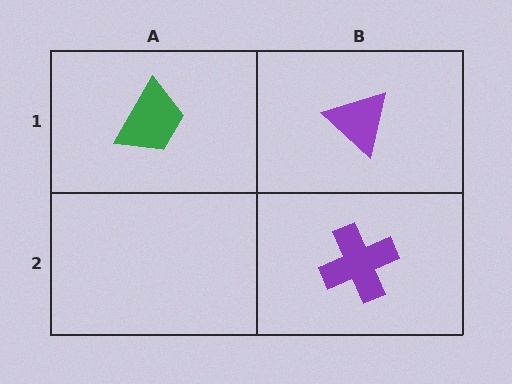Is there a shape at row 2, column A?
No, that cell is empty.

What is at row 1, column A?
A green trapezoid.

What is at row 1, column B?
A purple triangle.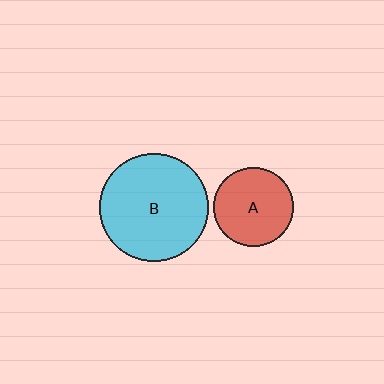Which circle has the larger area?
Circle B (cyan).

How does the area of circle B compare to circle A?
Approximately 1.9 times.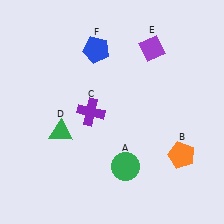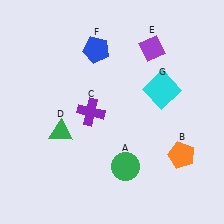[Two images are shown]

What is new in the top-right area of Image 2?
A cyan square (G) was added in the top-right area of Image 2.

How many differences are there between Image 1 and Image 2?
There is 1 difference between the two images.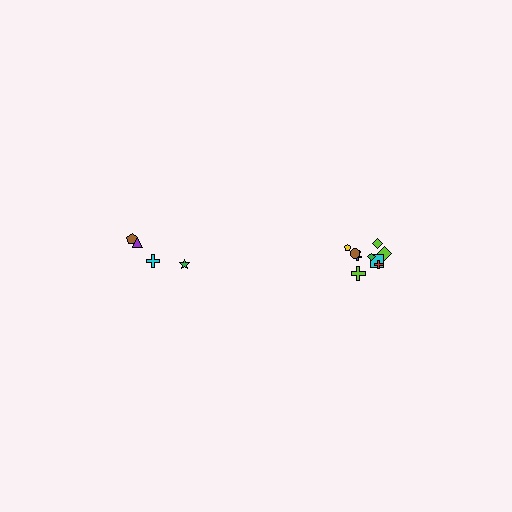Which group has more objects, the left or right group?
The right group.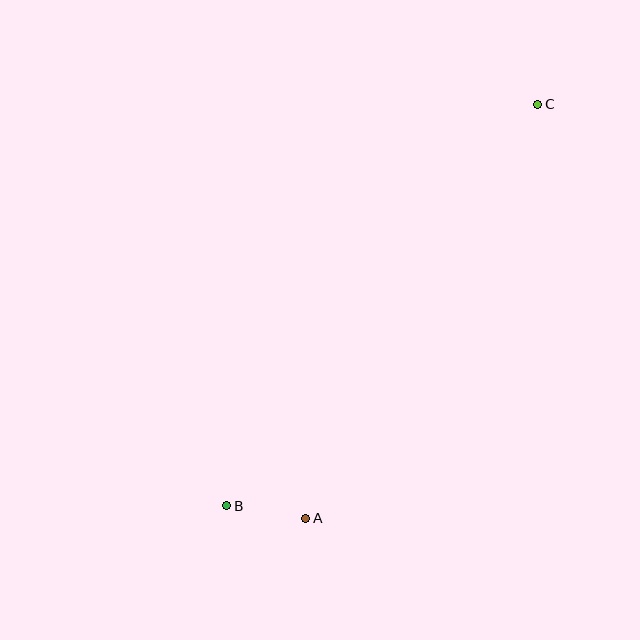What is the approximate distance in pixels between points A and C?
The distance between A and C is approximately 475 pixels.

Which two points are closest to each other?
Points A and B are closest to each other.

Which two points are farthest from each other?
Points B and C are farthest from each other.